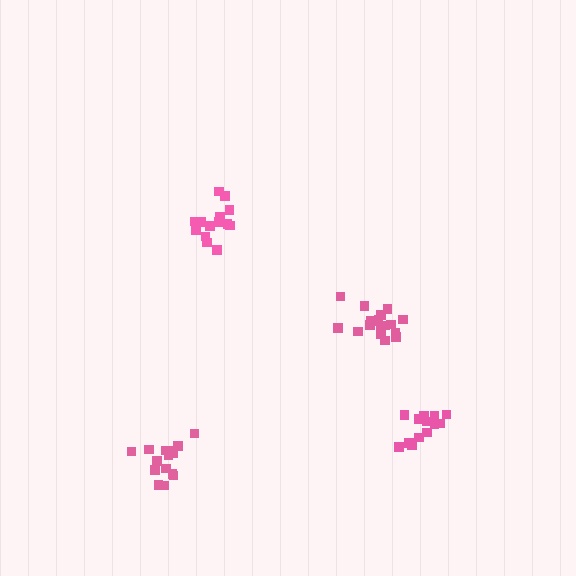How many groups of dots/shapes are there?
There are 4 groups.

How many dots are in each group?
Group 1: 15 dots, Group 2: 14 dots, Group 3: 14 dots, Group 4: 18 dots (61 total).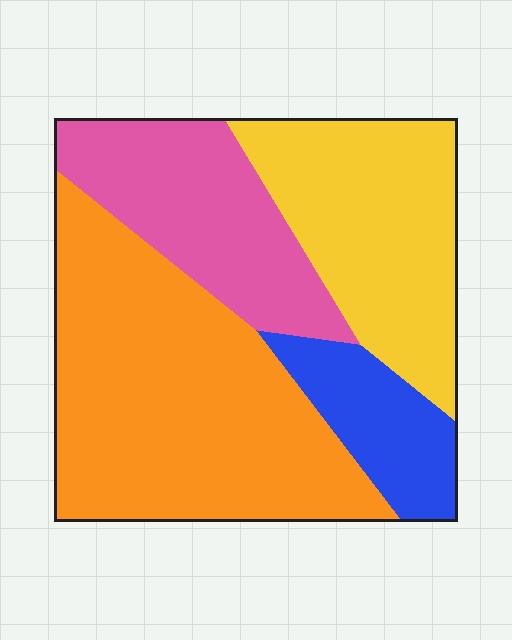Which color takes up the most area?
Orange, at roughly 40%.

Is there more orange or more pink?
Orange.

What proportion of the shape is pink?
Pink covers roughly 20% of the shape.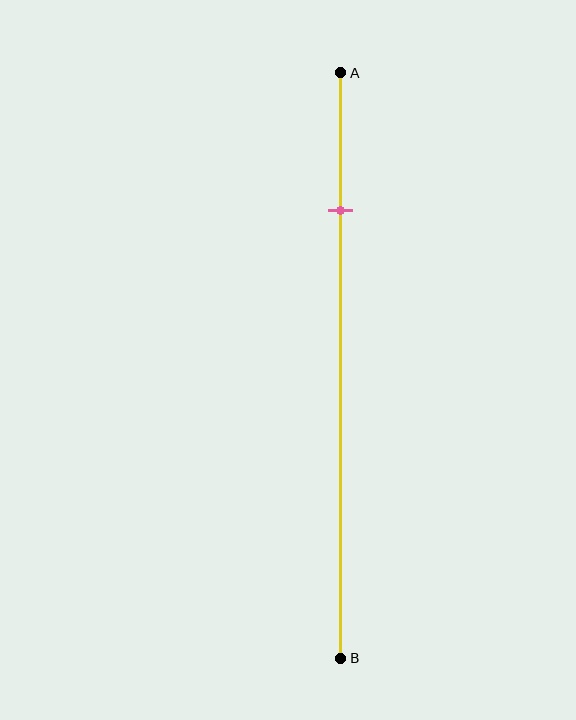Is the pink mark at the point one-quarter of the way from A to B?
Yes, the mark is approximately at the one-quarter point.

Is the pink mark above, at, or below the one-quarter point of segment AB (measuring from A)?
The pink mark is approximately at the one-quarter point of segment AB.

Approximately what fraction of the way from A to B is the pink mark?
The pink mark is approximately 25% of the way from A to B.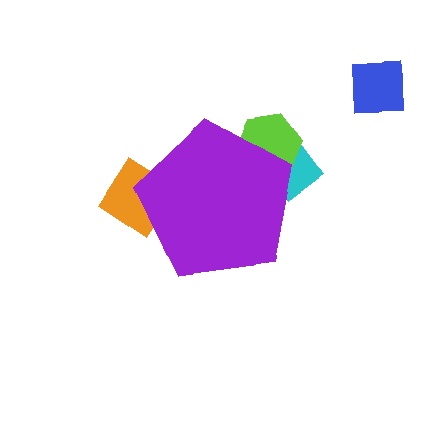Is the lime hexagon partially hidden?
Yes, the lime hexagon is partially hidden behind the purple pentagon.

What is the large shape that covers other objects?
A purple pentagon.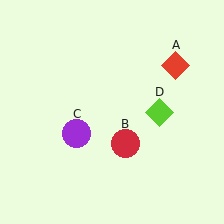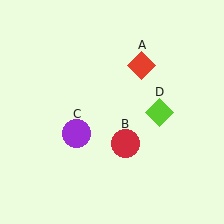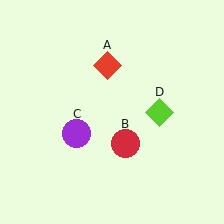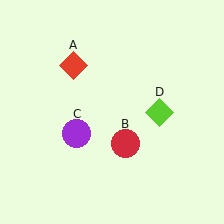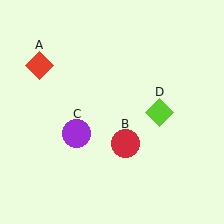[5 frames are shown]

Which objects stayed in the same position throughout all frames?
Red circle (object B) and purple circle (object C) and lime diamond (object D) remained stationary.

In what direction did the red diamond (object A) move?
The red diamond (object A) moved left.